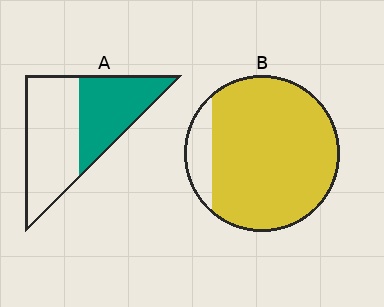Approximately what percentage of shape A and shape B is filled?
A is approximately 45% and B is approximately 90%.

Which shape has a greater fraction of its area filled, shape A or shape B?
Shape B.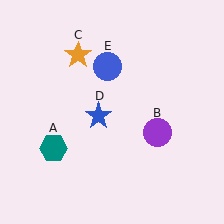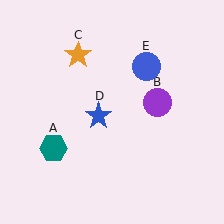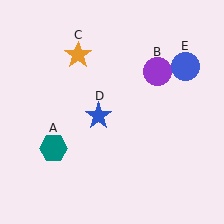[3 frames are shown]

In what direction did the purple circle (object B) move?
The purple circle (object B) moved up.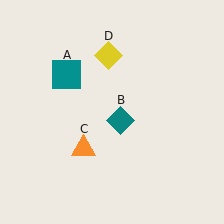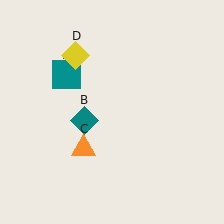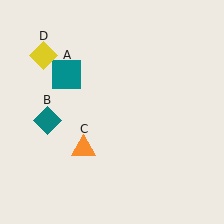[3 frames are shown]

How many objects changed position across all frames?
2 objects changed position: teal diamond (object B), yellow diamond (object D).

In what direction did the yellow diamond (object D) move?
The yellow diamond (object D) moved left.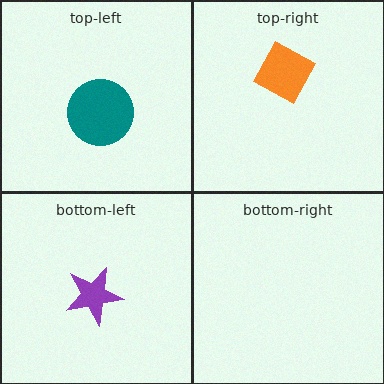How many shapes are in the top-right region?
1.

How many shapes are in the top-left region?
1.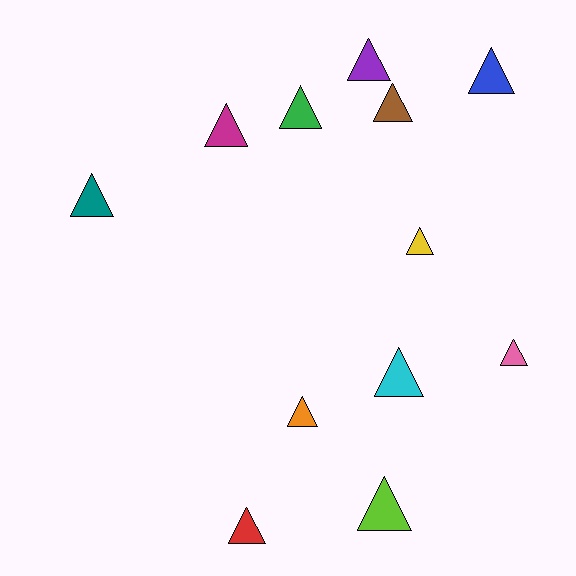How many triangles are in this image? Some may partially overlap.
There are 12 triangles.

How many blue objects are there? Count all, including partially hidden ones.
There is 1 blue object.